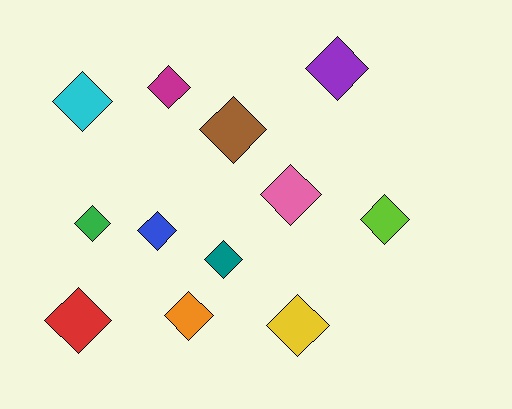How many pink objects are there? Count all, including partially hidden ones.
There is 1 pink object.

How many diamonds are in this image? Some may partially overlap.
There are 12 diamonds.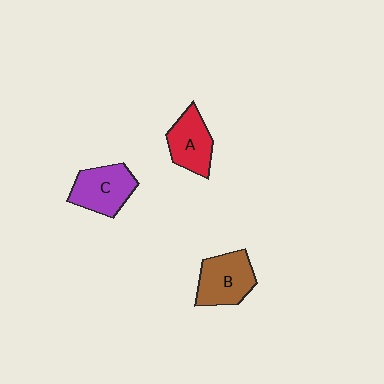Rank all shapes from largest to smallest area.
From largest to smallest: B (brown), C (purple), A (red).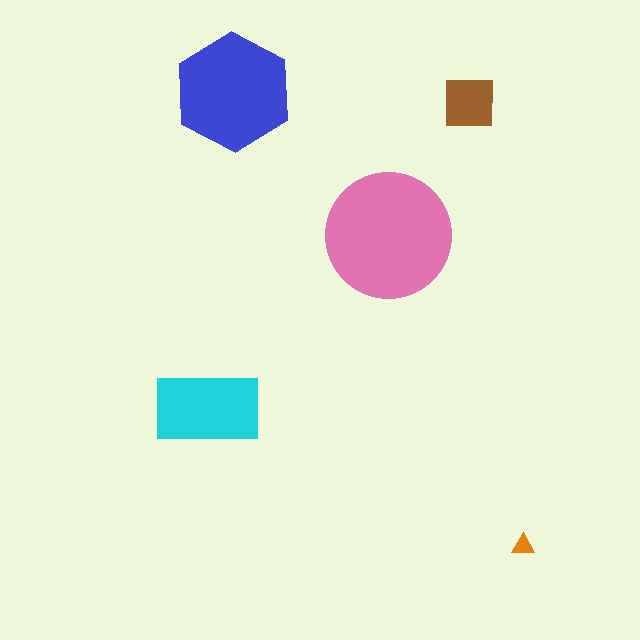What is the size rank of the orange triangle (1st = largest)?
5th.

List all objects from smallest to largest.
The orange triangle, the brown square, the cyan rectangle, the blue hexagon, the pink circle.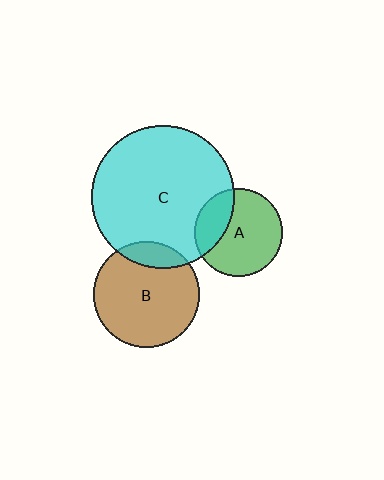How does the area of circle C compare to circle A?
Approximately 2.6 times.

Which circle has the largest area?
Circle C (cyan).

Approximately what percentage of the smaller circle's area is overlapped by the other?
Approximately 30%.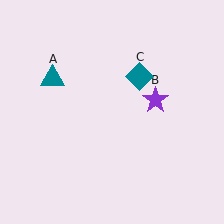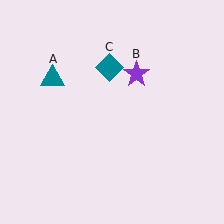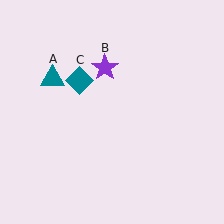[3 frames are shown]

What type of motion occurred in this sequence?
The purple star (object B), teal diamond (object C) rotated counterclockwise around the center of the scene.